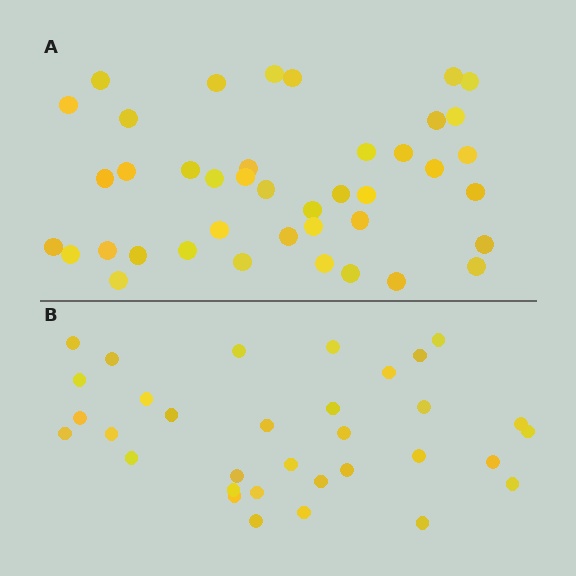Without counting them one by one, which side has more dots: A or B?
Region A (the top region) has more dots.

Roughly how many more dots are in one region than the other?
Region A has roughly 8 or so more dots than region B.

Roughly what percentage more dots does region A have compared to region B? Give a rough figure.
About 25% more.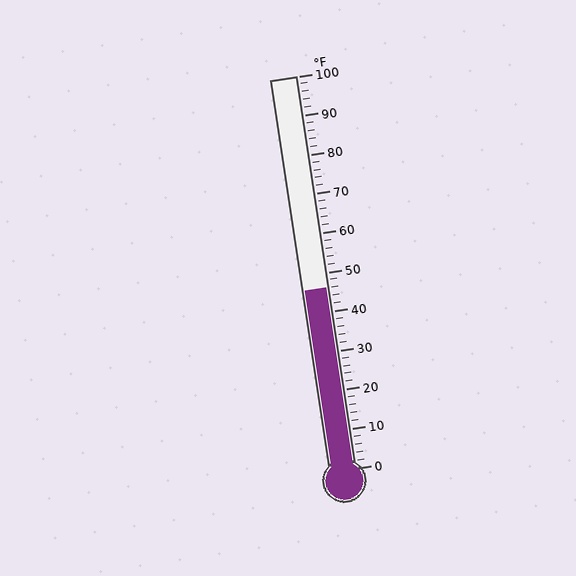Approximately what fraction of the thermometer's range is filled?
The thermometer is filled to approximately 45% of its range.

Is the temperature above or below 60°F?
The temperature is below 60°F.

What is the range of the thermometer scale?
The thermometer scale ranges from 0°F to 100°F.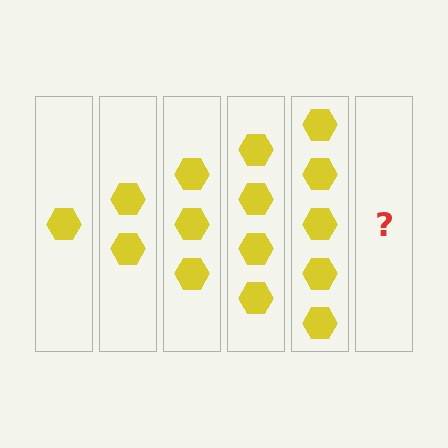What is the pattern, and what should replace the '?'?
The pattern is that each step adds one more hexagon. The '?' should be 6 hexagons.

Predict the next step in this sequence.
The next step is 6 hexagons.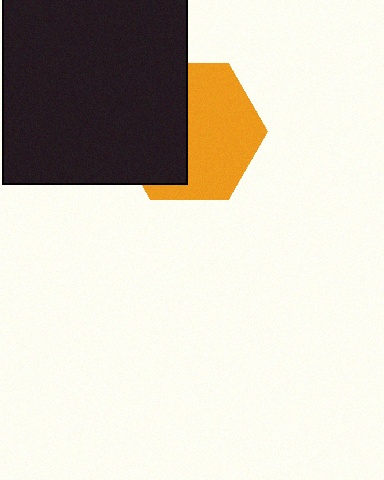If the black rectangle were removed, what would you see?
You would see the complete orange hexagon.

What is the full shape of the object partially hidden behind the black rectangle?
The partially hidden object is an orange hexagon.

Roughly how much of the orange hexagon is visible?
About half of it is visible (roughly 55%).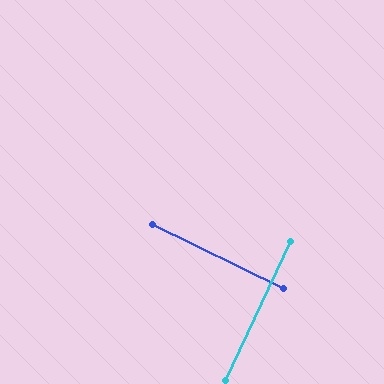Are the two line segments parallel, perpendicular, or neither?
Perpendicular — they meet at approximately 89°.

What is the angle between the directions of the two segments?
Approximately 89 degrees.